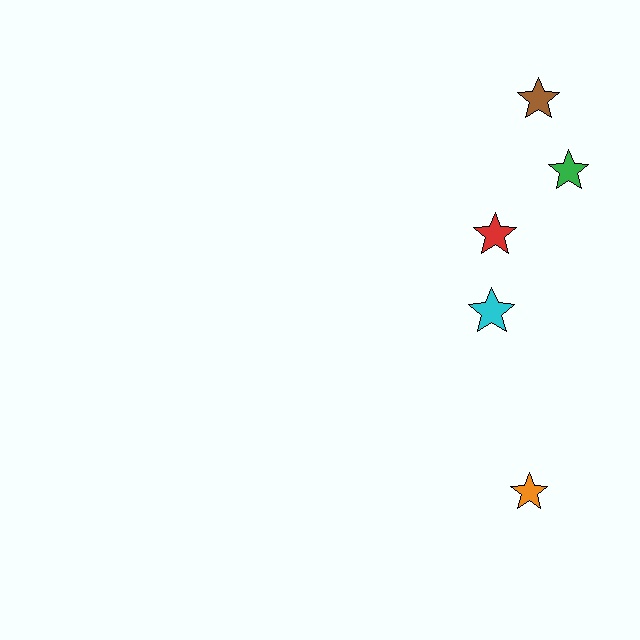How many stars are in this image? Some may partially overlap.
There are 5 stars.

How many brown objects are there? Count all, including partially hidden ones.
There is 1 brown object.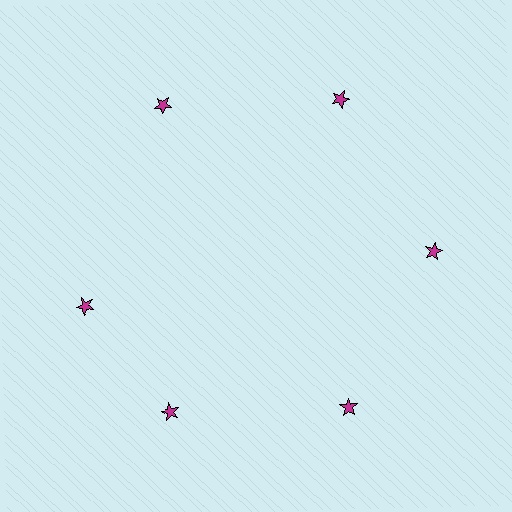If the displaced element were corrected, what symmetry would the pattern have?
It would have 6-fold rotational symmetry — the pattern would map onto itself every 60 degrees.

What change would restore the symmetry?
The symmetry would be restored by rotating it back into even spacing with its neighbors so that all 6 stars sit at equal angles and equal distance from the center.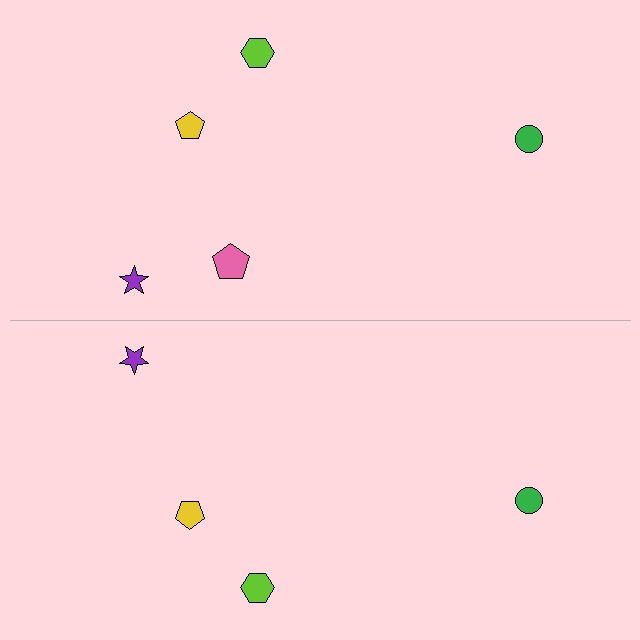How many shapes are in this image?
There are 9 shapes in this image.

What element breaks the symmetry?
A pink pentagon is missing from the bottom side.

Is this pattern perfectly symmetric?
No, the pattern is not perfectly symmetric. A pink pentagon is missing from the bottom side.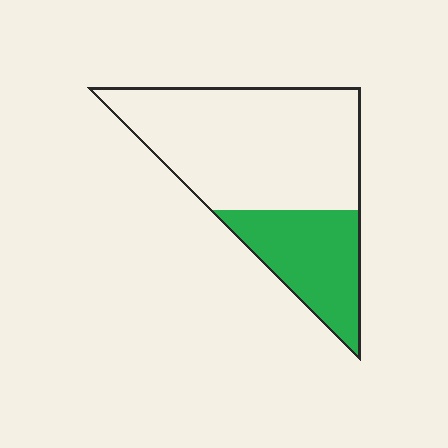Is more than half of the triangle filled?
No.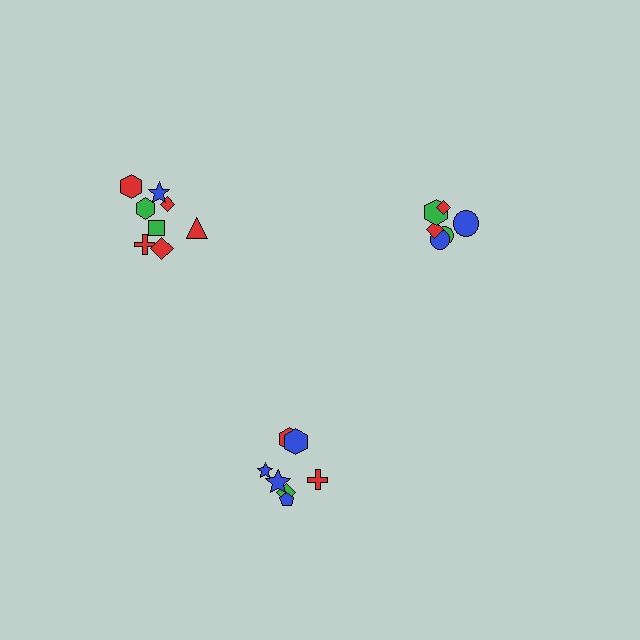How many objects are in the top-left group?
There are 8 objects.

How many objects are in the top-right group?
There are 6 objects.